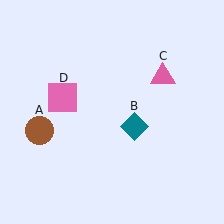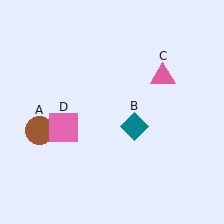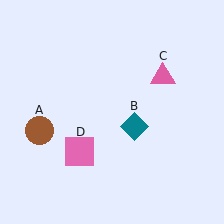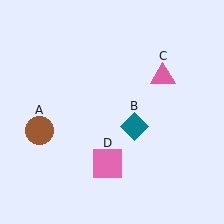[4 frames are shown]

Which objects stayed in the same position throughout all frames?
Brown circle (object A) and teal diamond (object B) and pink triangle (object C) remained stationary.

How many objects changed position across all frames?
1 object changed position: pink square (object D).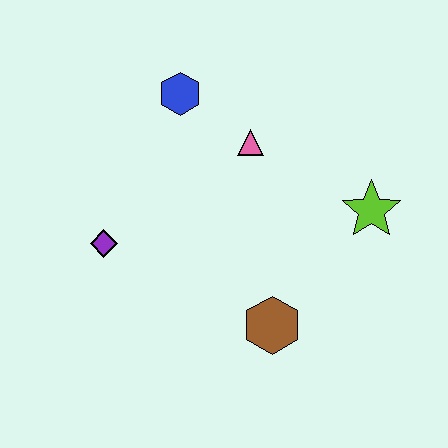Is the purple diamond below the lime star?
Yes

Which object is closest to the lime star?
The pink triangle is closest to the lime star.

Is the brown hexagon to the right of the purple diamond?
Yes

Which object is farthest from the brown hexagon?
The blue hexagon is farthest from the brown hexagon.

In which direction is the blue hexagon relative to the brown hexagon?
The blue hexagon is above the brown hexagon.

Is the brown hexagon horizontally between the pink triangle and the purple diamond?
No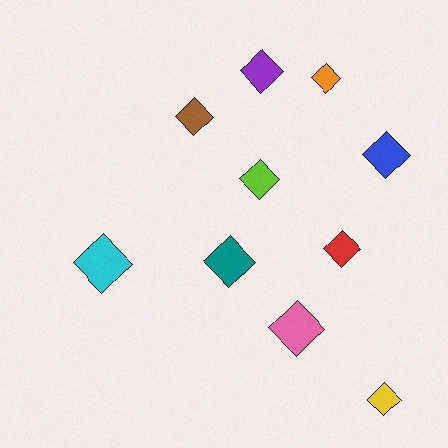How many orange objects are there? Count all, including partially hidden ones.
There is 1 orange object.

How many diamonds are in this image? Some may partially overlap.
There are 10 diamonds.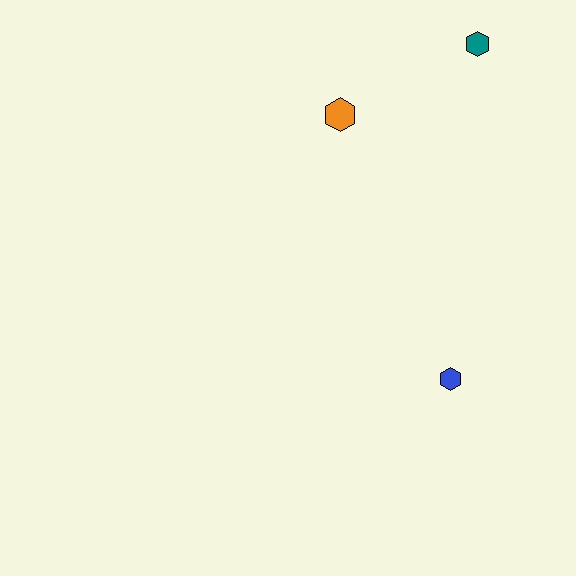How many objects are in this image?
There are 3 objects.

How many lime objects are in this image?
There are no lime objects.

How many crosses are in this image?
There are no crosses.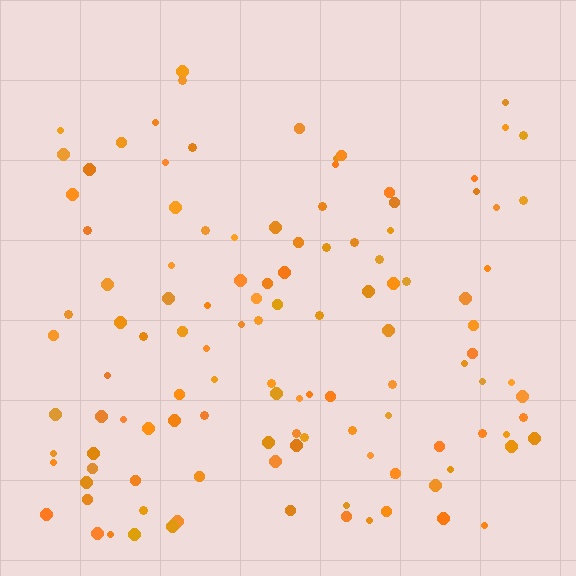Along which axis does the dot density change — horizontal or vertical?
Vertical.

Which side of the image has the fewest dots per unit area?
The top.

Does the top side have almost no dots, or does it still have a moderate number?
Still a moderate number, just noticeably fewer than the bottom.